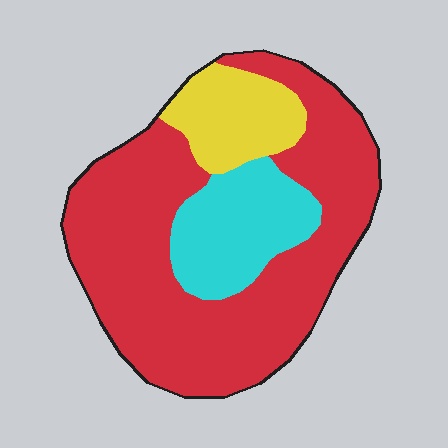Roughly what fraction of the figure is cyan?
Cyan covers roughly 20% of the figure.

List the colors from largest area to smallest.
From largest to smallest: red, cyan, yellow.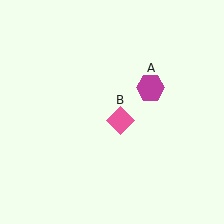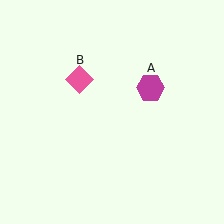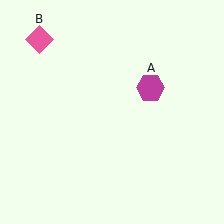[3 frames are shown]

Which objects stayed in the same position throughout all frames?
Magenta hexagon (object A) remained stationary.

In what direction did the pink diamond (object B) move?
The pink diamond (object B) moved up and to the left.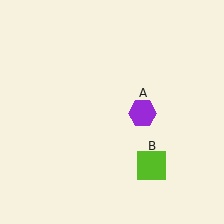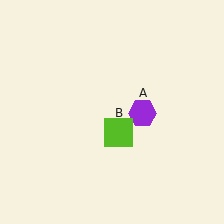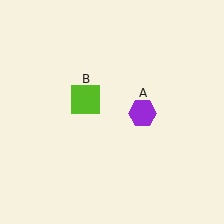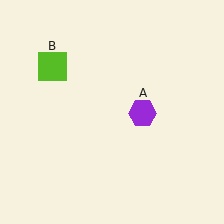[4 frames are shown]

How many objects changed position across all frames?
1 object changed position: lime square (object B).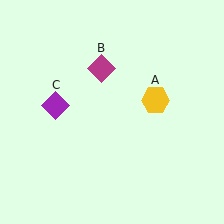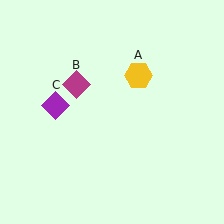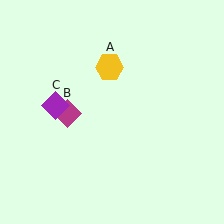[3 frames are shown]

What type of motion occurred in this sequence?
The yellow hexagon (object A), magenta diamond (object B) rotated counterclockwise around the center of the scene.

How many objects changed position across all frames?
2 objects changed position: yellow hexagon (object A), magenta diamond (object B).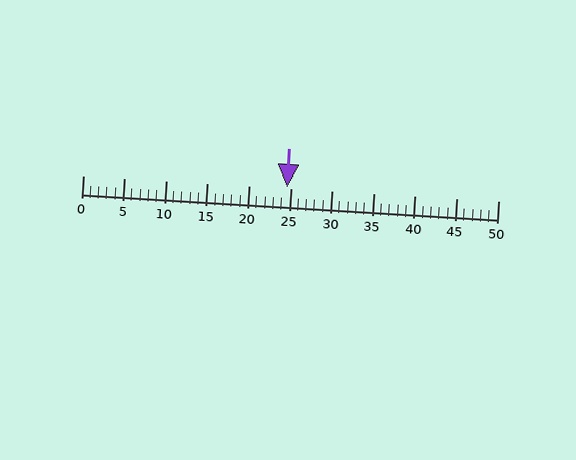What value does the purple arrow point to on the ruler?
The purple arrow points to approximately 25.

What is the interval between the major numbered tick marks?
The major tick marks are spaced 5 units apart.